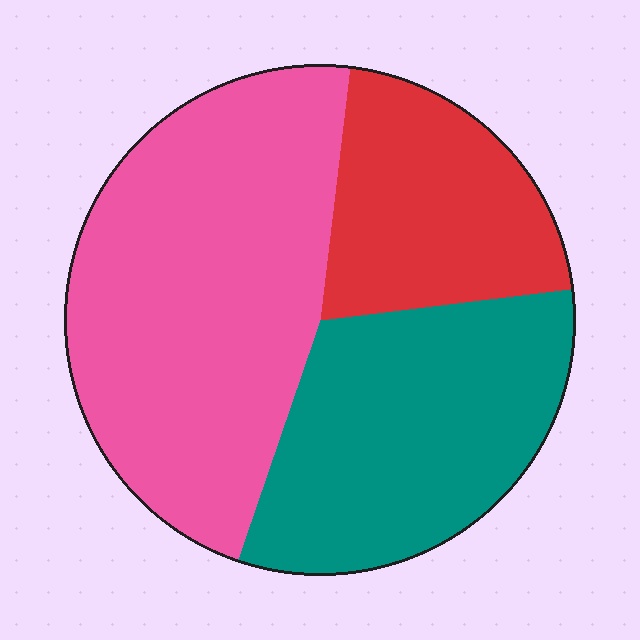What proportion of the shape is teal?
Teal takes up between a sixth and a third of the shape.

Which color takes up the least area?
Red, at roughly 20%.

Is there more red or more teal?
Teal.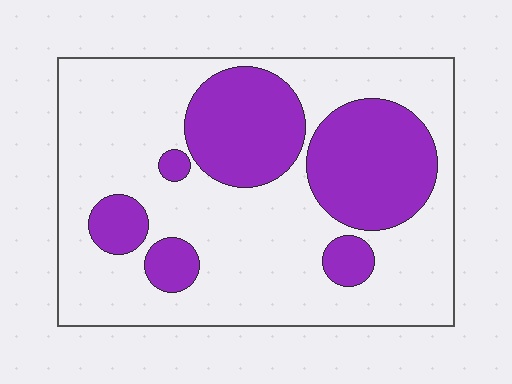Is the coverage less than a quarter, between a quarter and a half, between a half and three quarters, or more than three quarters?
Between a quarter and a half.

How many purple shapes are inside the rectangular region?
6.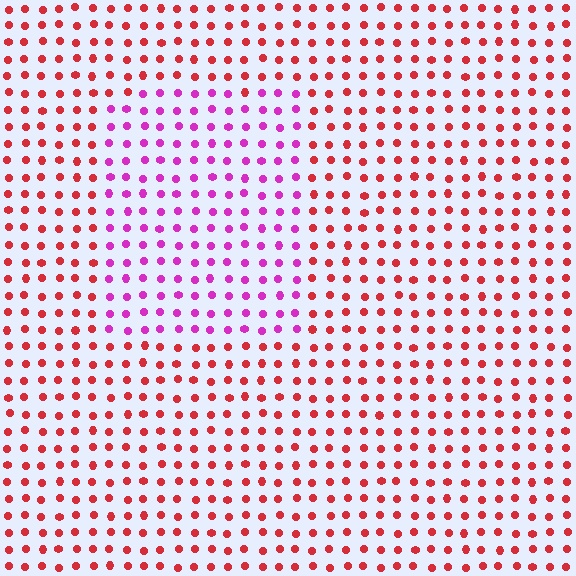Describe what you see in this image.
The image is filled with small red elements in a uniform arrangement. A rectangle-shaped region is visible where the elements are tinted to a slightly different hue, forming a subtle color boundary.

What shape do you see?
I see a rectangle.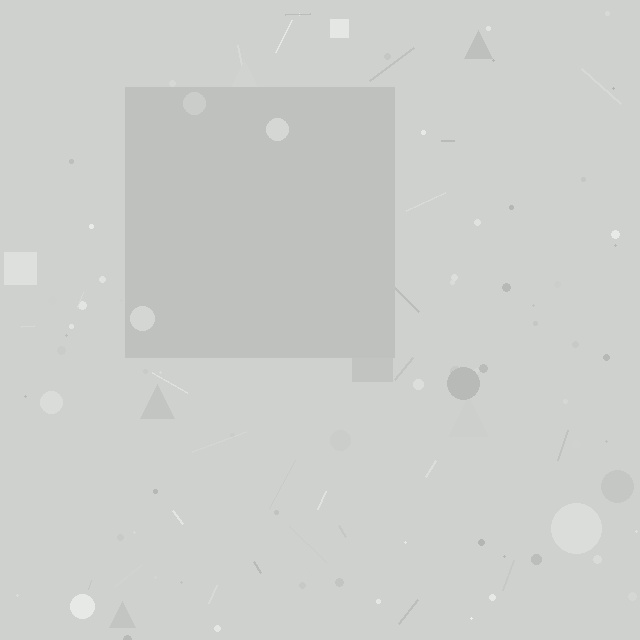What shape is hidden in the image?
A square is hidden in the image.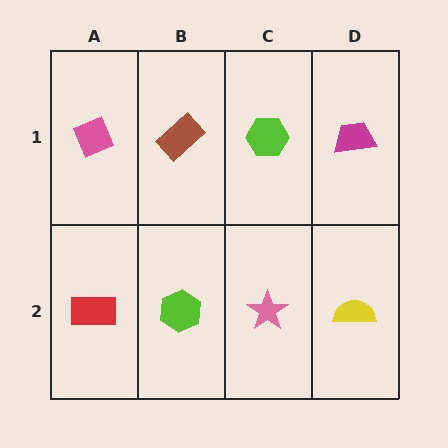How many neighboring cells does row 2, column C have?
3.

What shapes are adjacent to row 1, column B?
A lime hexagon (row 2, column B), a pink diamond (row 1, column A), a lime hexagon (row 1, column C).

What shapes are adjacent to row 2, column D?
A magenta trapezoid (row 1, column D), a pink star (row 2, column C).